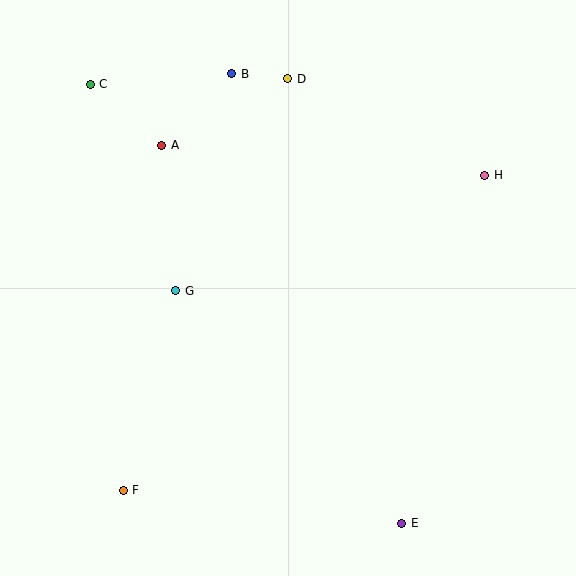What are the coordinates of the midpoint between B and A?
The midpoint between B and A is at (197, 110).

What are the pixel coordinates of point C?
Point C is at (90, 84).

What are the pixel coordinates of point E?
Point E is at (402, 523).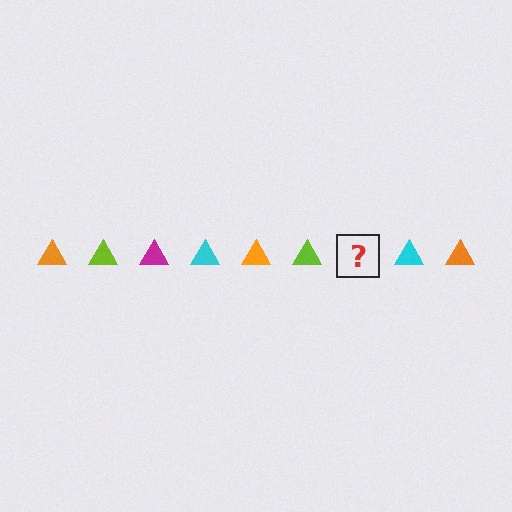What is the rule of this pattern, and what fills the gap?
The rule is that the pattern cycles through orange, lime, magenta, cyan triangles. The gap should be filled with a magenta triangle.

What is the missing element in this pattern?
The missing element is a magenta triangle.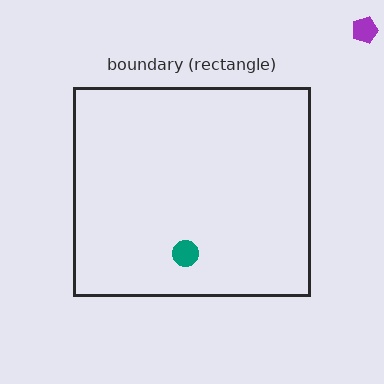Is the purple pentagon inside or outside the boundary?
Outside.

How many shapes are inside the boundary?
1 inside, 1 outside.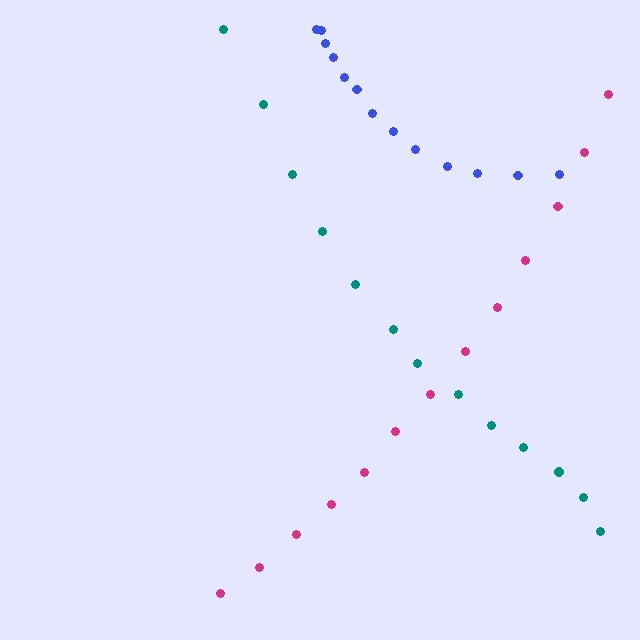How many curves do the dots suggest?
There are 3 distinct paths.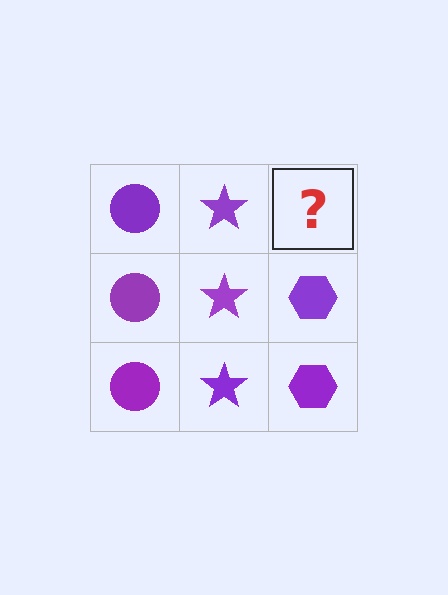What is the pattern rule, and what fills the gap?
The rule is that each column has a consistent shape. The gap should be filled with a purple hexagon.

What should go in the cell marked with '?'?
The missing cell should contain a purple hexagon.